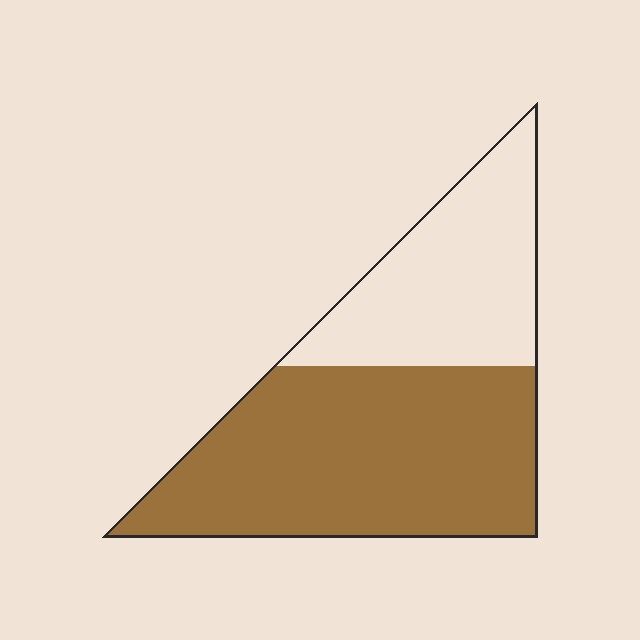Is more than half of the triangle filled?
Yes.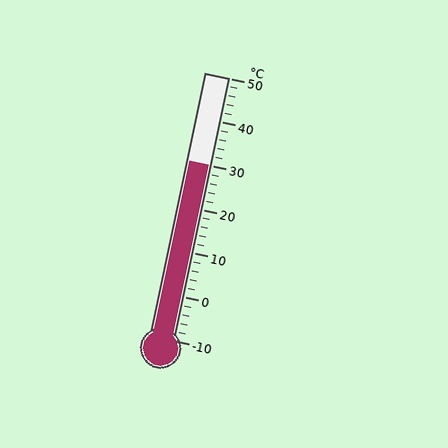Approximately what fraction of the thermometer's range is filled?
The thermometer is filled to approximately 65% of its range.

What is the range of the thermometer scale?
The thermometer scale ranges from -10°C to 50°C.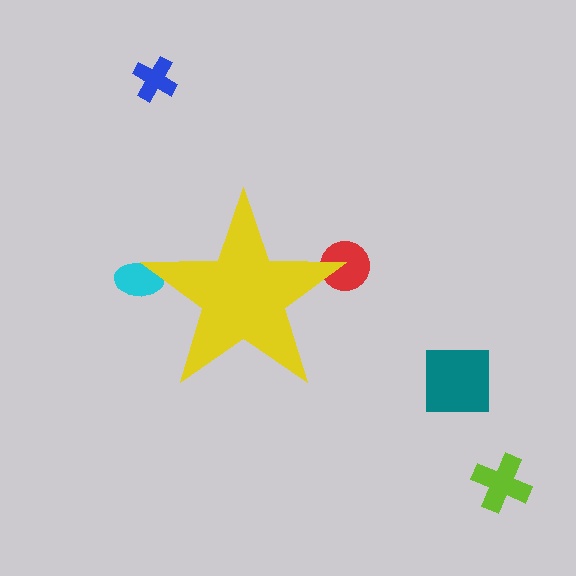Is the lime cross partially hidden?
No, the lime cross is fully visible.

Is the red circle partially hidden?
Yes, the red circle is partially hidden behind the yellow star.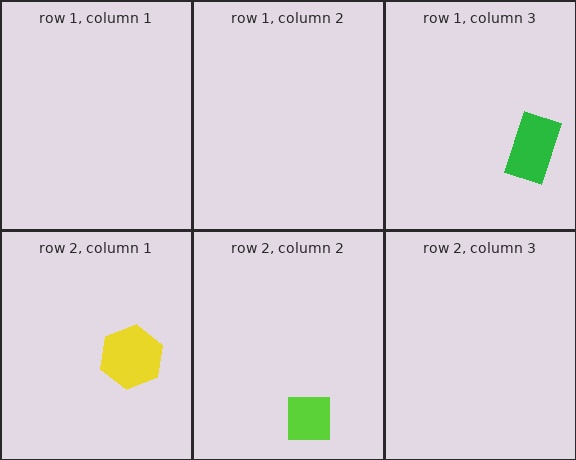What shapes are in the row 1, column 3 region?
The green rectangle.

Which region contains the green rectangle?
The row 1, column 3 region.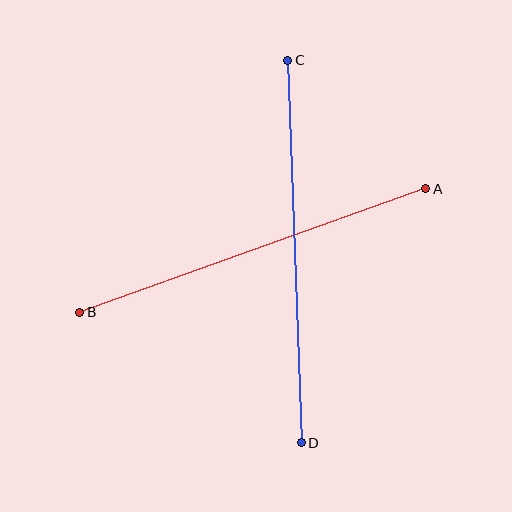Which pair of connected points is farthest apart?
Points C and D are farthest apart.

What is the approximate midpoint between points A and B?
The midpoint is at approximately (253, 251) pixels.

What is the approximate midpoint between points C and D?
The midpoint is at approximately (294, 251) pixels.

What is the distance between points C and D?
The distance is approximately 383 pixels.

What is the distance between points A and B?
The distance is approximately 368 pixels.